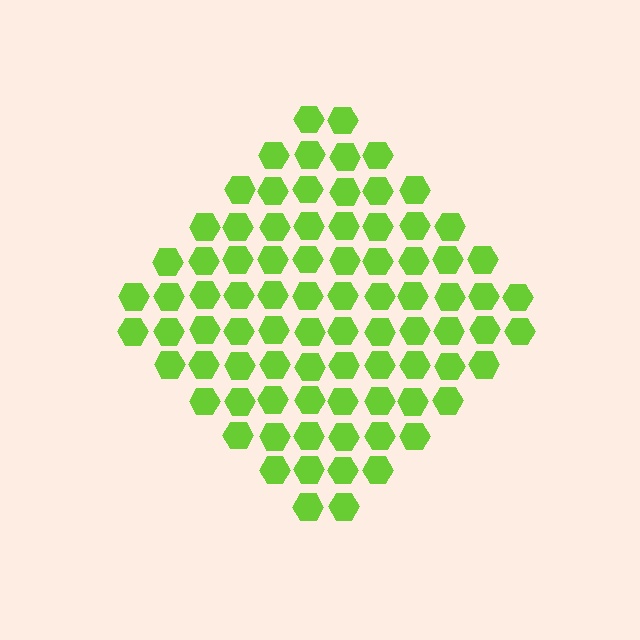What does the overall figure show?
The overall figure shows a diamond.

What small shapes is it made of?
It is made of small hexagons.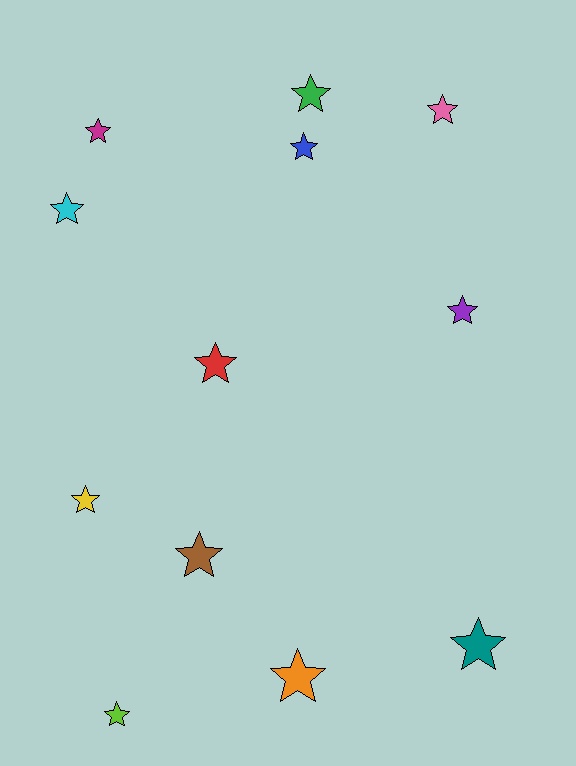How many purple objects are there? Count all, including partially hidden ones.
There is 1 purple object.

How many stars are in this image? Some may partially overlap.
There are 12 stars.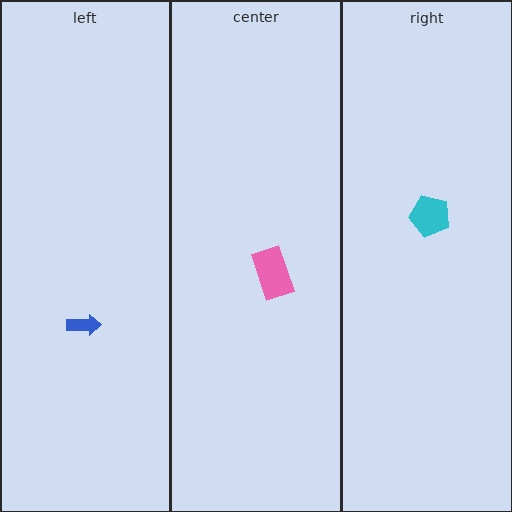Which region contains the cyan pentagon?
The right region.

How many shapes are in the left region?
1.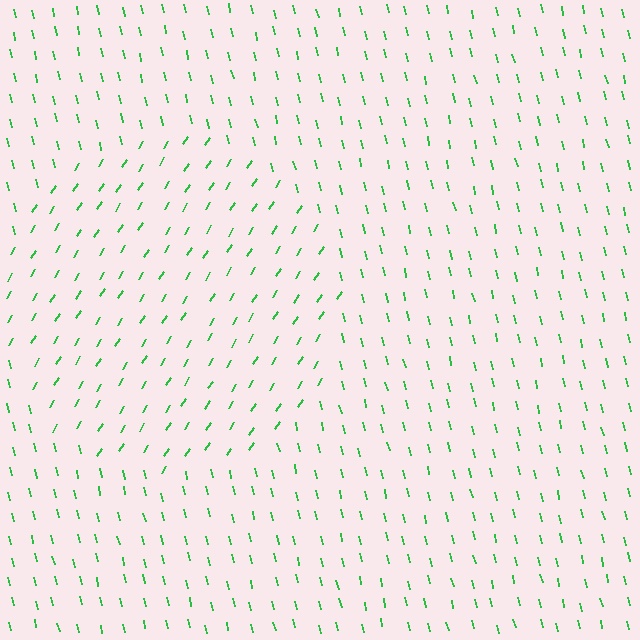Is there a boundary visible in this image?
Yes, there is a texture boundary formed by a change in line orientation.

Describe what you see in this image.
The image is filled with small green line segments. A circle region in the image has lines oriented differently from the surrounding lines, creating a visible texture boundary.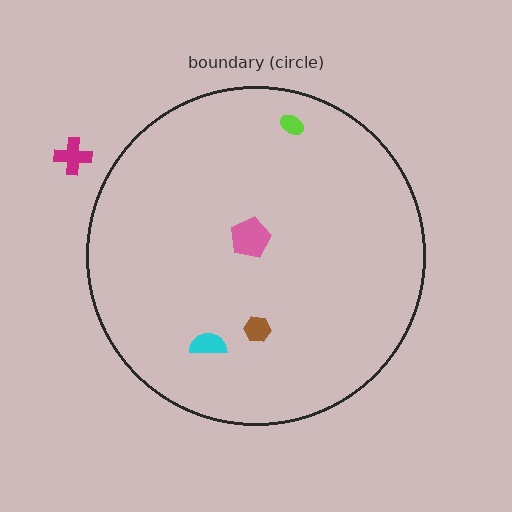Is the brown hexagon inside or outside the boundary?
Inside.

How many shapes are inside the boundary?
4 inside, 1 outside.